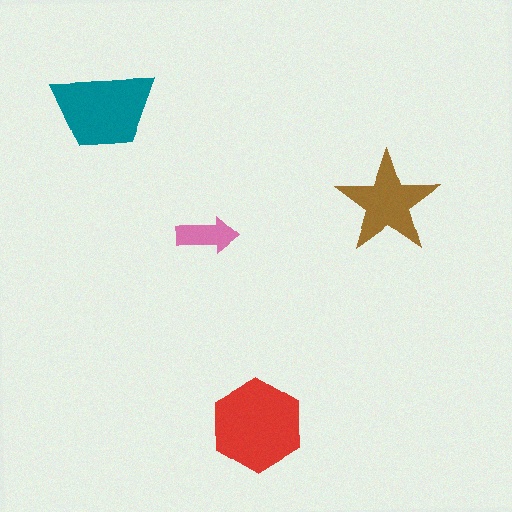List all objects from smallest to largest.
The pink arrow, the brown star, the teal trapezoid, the red hexagon.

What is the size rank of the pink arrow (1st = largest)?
4th.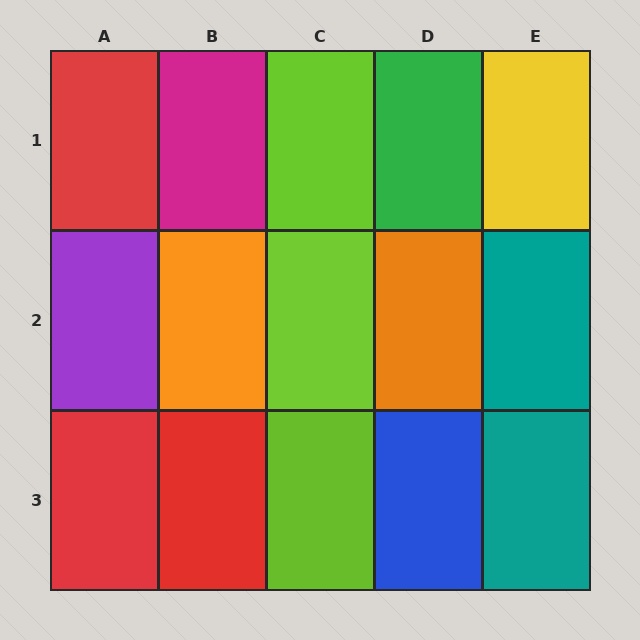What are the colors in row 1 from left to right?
Red, magenta, lime, green, yellow.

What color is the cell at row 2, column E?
Teal.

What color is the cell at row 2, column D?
Orange.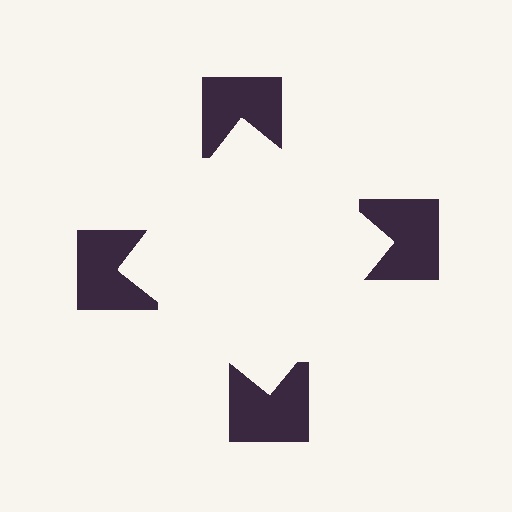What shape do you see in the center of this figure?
An illusory square — its edges are inferred from the aligned wedge cuts in the notched squares, not physically drawn.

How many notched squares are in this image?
There are 4 — one at each vertex of the illusory square.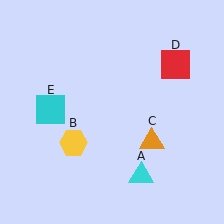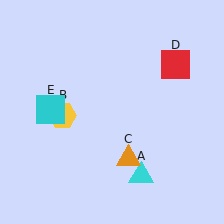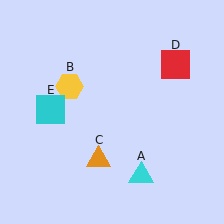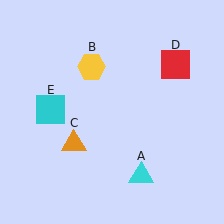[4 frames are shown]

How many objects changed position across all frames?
2 objects changed position: yellow hexagon (object B), orange triangle (object C).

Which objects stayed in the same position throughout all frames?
Cyan triangle (object A) and red square (object D) and cyan square (object E) remained stationary.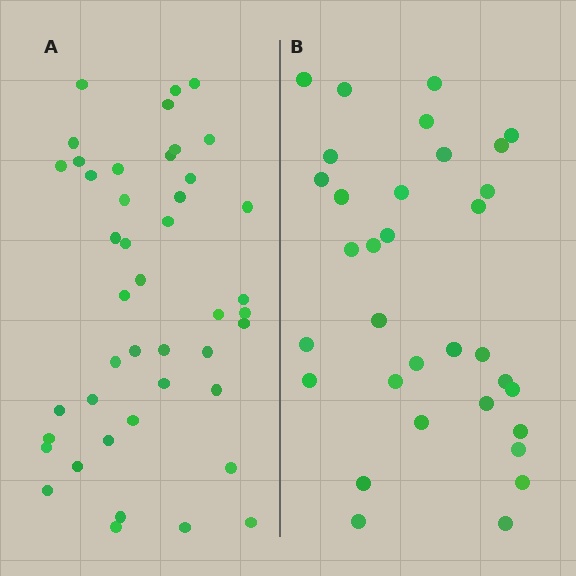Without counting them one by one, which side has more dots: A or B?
Region A (the left region) has more dots.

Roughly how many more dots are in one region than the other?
Region A has roughly 12 or so more dots than region B.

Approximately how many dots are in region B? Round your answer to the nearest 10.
About 30 dots. (The exact count is 33, which rounds to 30.)